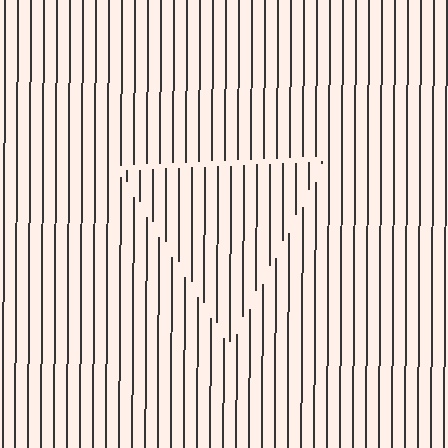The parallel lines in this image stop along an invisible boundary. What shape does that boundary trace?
An illusory triangle. The interior of the shape contains the same grating, shifted by half a period — the contour is defined by the phase discontinuity where line-ends from the inner and outer gratings abut.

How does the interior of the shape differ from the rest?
The interior of the shape contains the same grating, shifted by half a period — the contour is defined by the phase discontinuity where line-ends from the inner and outer gratings abut.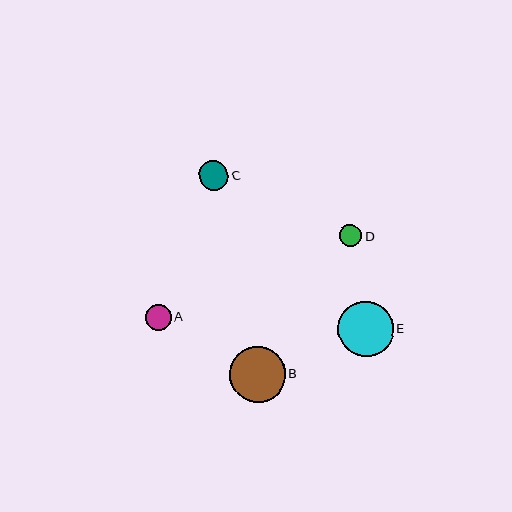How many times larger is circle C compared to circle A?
Circle C is approximately 1.2 times the size of circle A.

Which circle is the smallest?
Circle D is the smallest with a size of approximately 22 pixels.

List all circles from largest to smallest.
From largest to smallest: B, E, C, A, D.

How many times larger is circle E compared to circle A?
Circle E is approximately 2.1 times the size of circle A.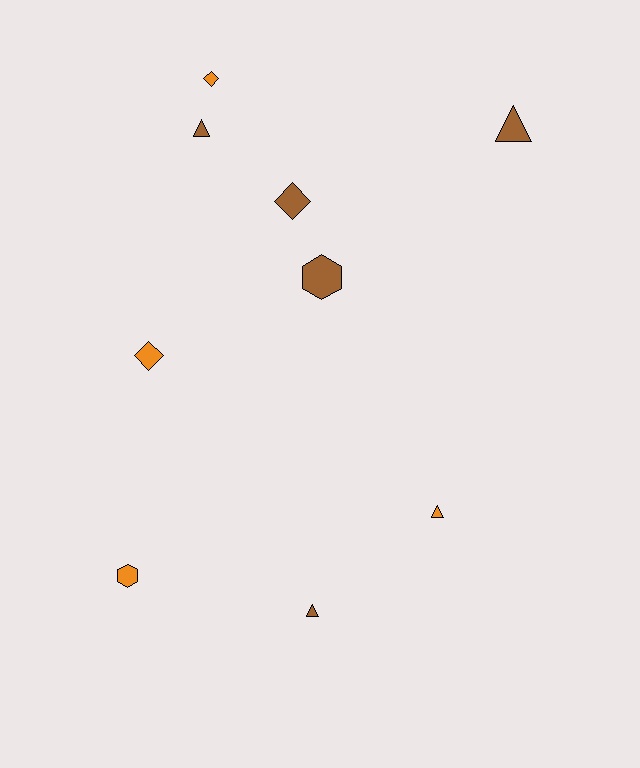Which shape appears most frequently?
Triangle, with 4 objects.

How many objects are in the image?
There are 9 objects.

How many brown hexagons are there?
There is 1 brown hexagon.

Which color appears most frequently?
Brown, with 5 objects.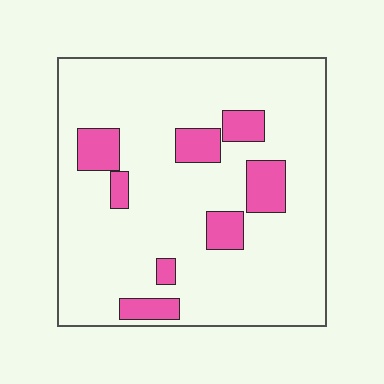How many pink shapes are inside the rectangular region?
8.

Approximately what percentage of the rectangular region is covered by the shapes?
Approximately 15%.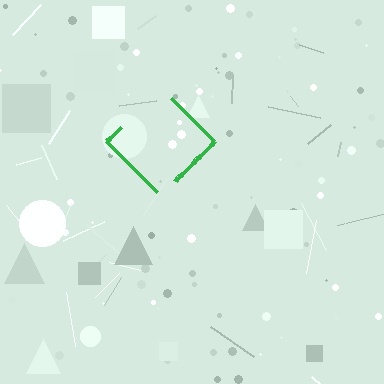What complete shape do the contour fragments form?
The contour fragments form a diamond.